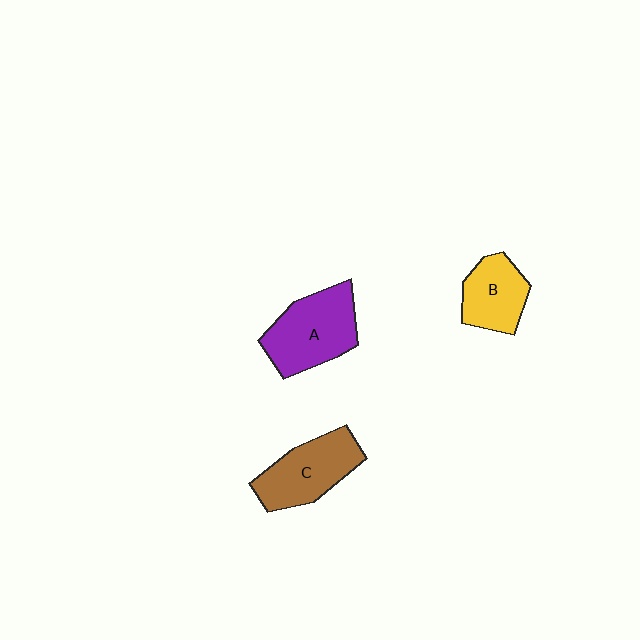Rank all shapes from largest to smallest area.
From largest to smallest: A (purple), C (brown), B (yellow).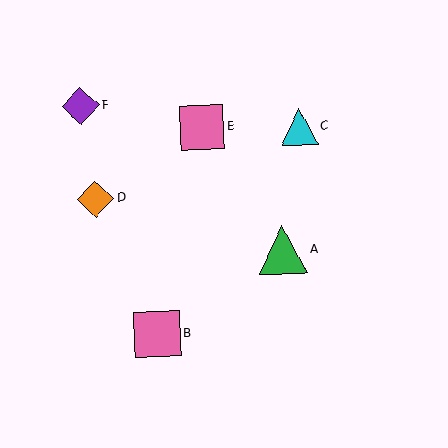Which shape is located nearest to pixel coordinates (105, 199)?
The orange diamond (labeled D) at (95, 199) is nearest to that location.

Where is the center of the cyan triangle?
The center of the cyan triangle is at (299, 127).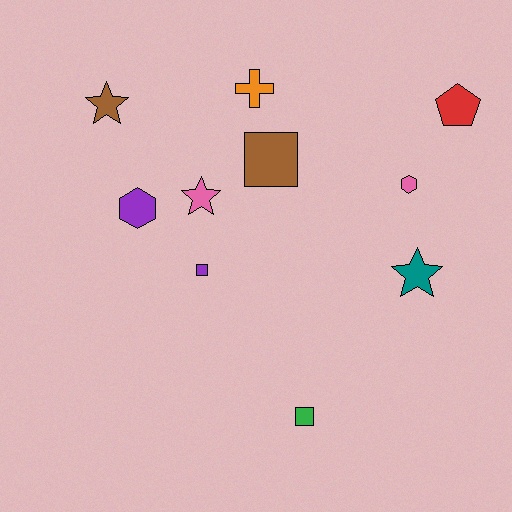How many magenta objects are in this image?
There are no magenta objects.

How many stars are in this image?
There are 3 stars.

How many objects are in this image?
There are 10 objects.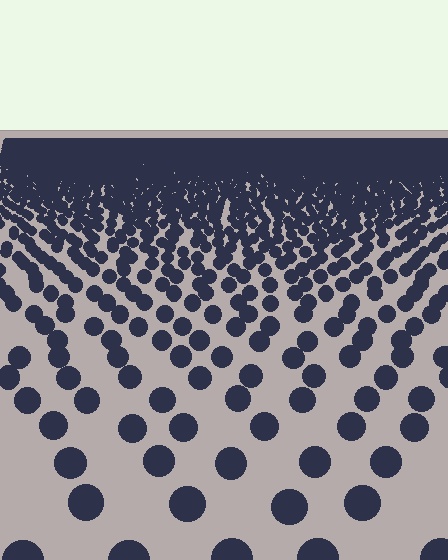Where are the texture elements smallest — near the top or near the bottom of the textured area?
Near the top.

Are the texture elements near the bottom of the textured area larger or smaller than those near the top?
Larger. Near the bottom, elements are closer to the viewer and appear at a bigger on-screen size.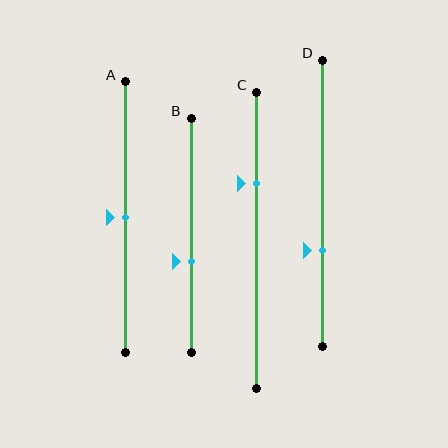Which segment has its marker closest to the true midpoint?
Segment A has its marker closest to the true midpoint.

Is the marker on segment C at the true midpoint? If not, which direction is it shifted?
No, the marker on segment C is shifted upward by about 19% of the segment length.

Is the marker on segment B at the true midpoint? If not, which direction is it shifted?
No, the marker on segment B is shifted downward by about 11% of the segment length.